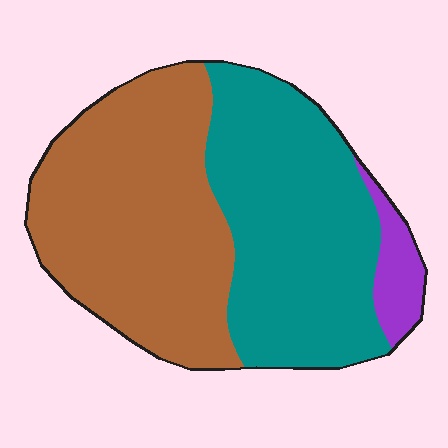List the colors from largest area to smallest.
From largest to smallest: brown, teal, purple.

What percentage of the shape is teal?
Teal covers around 45% of the shape.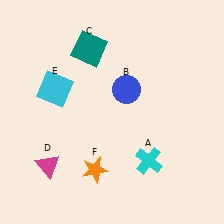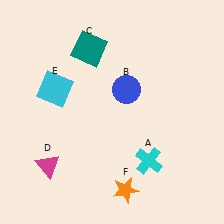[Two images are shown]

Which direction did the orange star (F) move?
The orange star (F) moved right.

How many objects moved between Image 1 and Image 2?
1 object moved between the two images.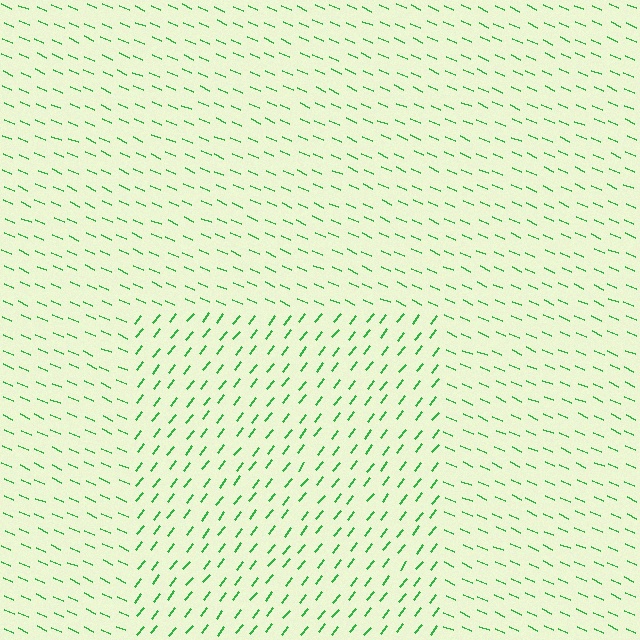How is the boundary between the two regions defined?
The boundary is defined purely by a change in line orientation (approximately 76 degrees difference). All lines are the same color and thickness.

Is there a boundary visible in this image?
Yes, there is a texture boundary formed by a change in line orientation.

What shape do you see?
I see a rectangle.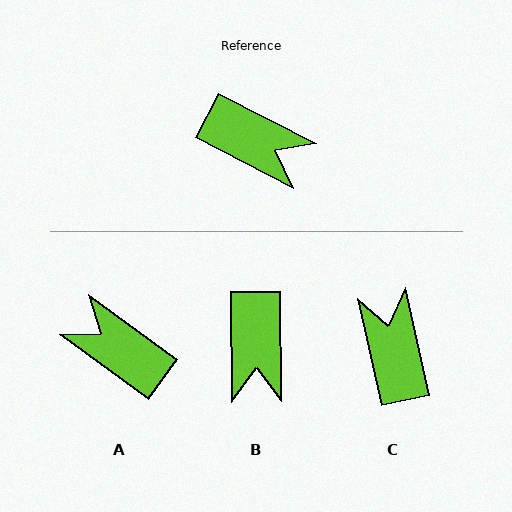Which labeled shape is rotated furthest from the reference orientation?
A, about 171 degrees away.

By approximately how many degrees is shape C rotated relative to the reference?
Approximately 130 degrees counter-clockwise.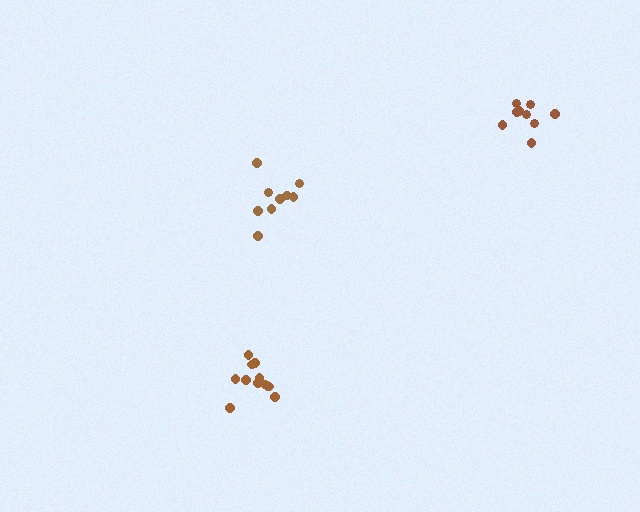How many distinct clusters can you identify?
There are 3 distinct clusters.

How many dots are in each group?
Group 1: 9 dots, Group 2: 12 dots, Group 3: 9 dots (30 total).